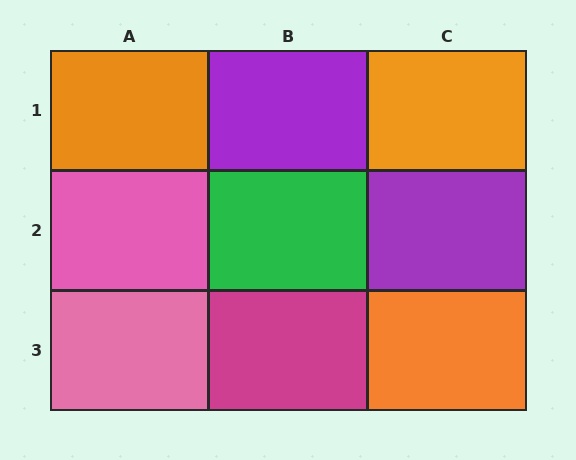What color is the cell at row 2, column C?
Purple.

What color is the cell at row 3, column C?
Orange.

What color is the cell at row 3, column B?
Magenta.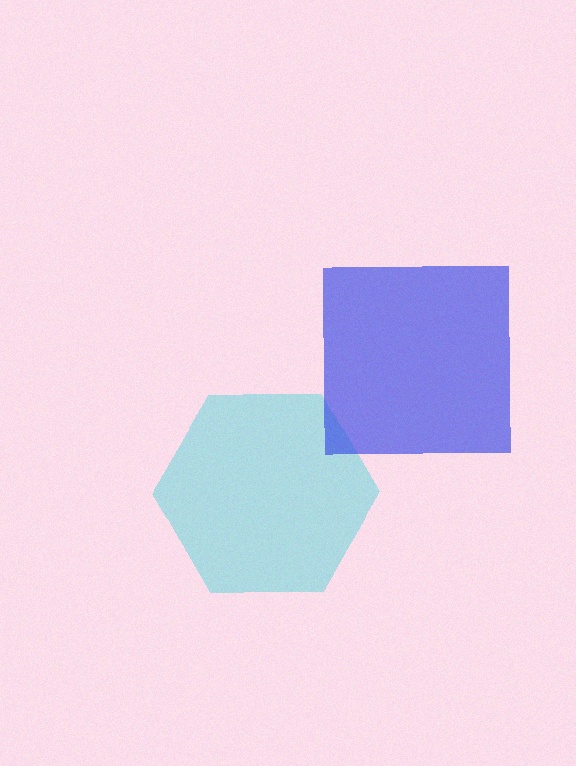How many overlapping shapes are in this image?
There are 2 overlapping shapes in the image.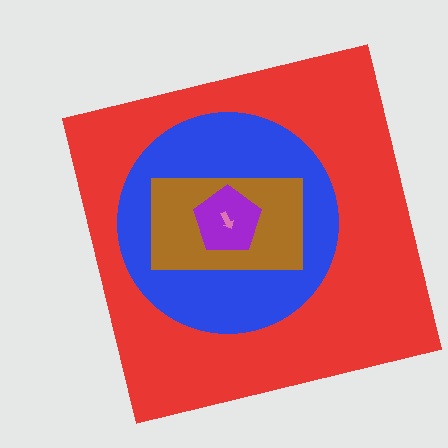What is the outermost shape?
The red square.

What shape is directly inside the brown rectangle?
The purple pentagon.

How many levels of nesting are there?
5.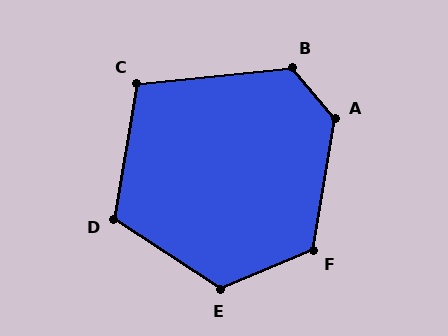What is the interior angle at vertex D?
Approximately 114 degrees (obtuse).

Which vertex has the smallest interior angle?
C, at approximately 105 degrees.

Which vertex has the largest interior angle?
A, at approximately 131 degrees.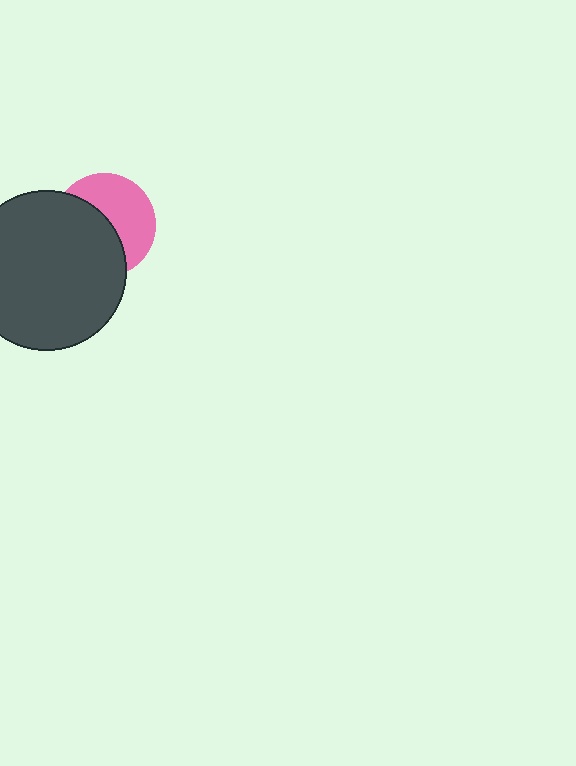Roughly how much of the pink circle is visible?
About half of it is visible (roughly 49%).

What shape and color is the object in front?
The object in front is a dark gray circle.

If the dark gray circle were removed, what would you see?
You would see the complete pink circle.